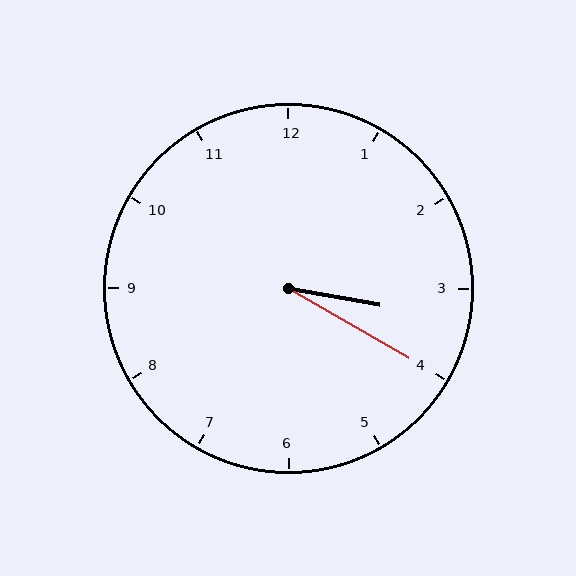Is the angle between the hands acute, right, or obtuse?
It is acute.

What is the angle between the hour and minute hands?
Approximately 20 degrees.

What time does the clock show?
3:20.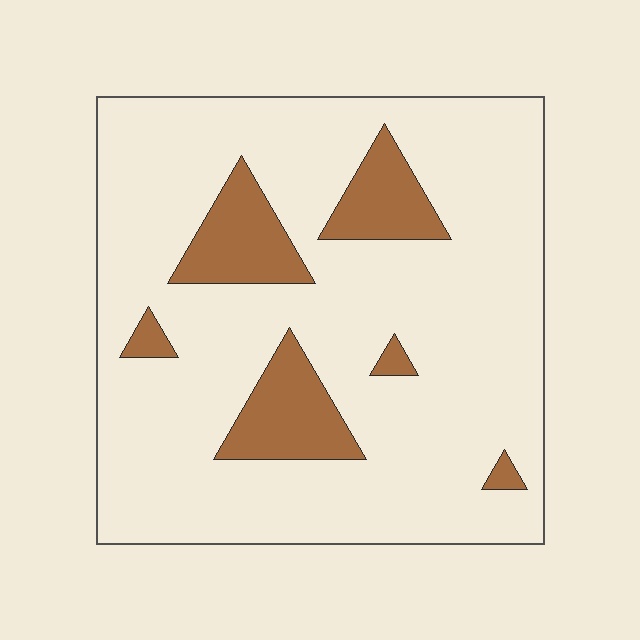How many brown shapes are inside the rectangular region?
6.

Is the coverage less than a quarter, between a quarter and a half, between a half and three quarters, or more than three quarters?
Less than a quarter.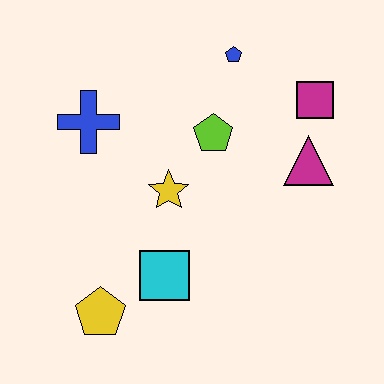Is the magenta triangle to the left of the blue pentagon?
No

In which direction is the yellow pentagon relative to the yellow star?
The yellow pentagon is below the yellow star.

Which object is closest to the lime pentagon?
The yellow star is closest to the lime pentagon.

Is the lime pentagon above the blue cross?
No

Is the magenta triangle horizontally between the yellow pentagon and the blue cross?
No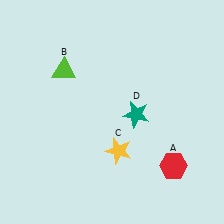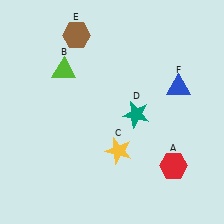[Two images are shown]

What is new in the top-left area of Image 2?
A brown hexagon (E) was added in the top-left area of Image 2.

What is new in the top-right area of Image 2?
A blue triangle (F) was added in the top-right area of Image 2.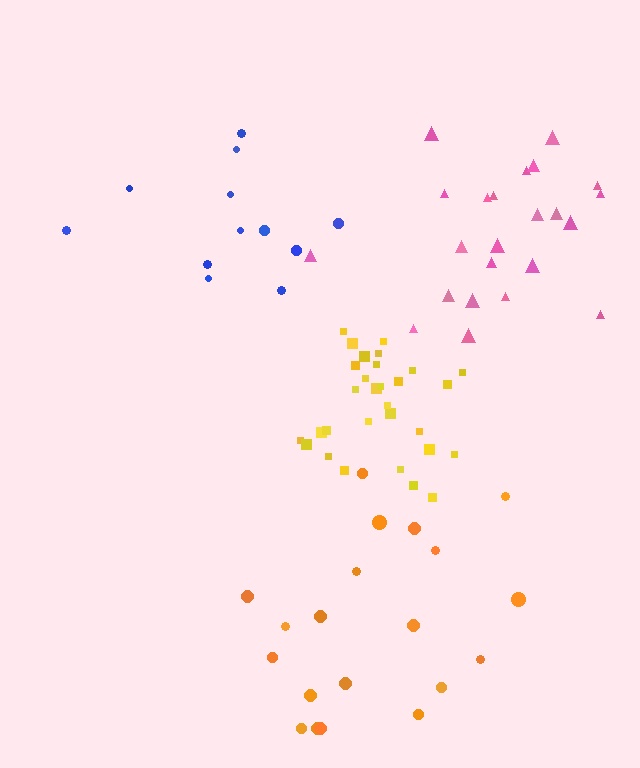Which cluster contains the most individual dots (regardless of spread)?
Yellow (31).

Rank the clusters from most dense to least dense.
yellow, pink, orange, blue.